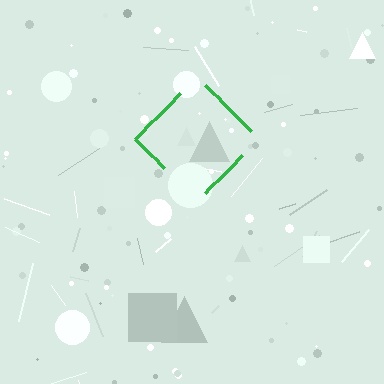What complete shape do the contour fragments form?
The contour fragments form a diamond.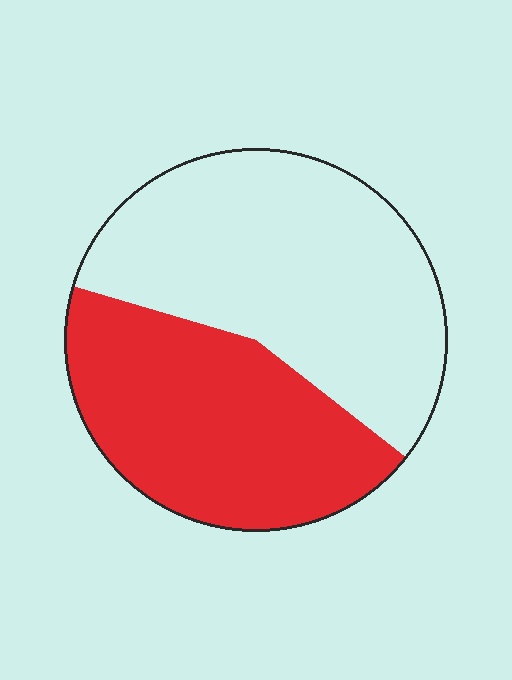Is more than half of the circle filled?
No.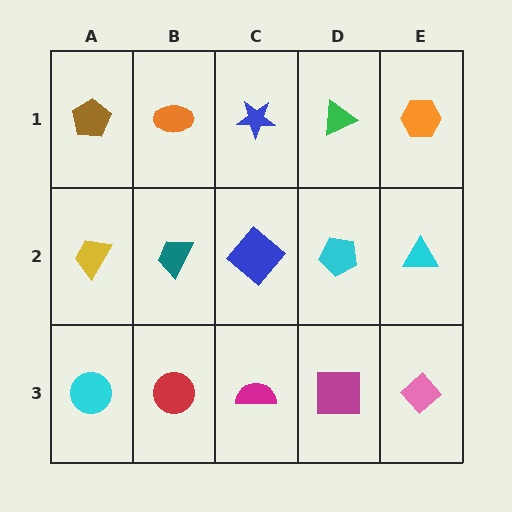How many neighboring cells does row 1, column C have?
3.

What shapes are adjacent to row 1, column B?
A teal trapezoid (row 2, column B), a brown pentagon (row 1, column A), a blue star (row 1, column C).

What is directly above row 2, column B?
An orange ellipse.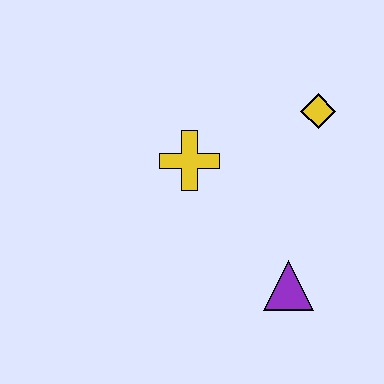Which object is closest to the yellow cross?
The yellow diamond is closest to the yellow cross.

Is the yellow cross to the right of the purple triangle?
No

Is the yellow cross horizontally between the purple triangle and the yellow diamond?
No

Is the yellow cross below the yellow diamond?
Yes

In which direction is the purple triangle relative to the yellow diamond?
The purple triangle is below the yellow diamond.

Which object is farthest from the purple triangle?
The yellow diamond is farthest from the purple triangle.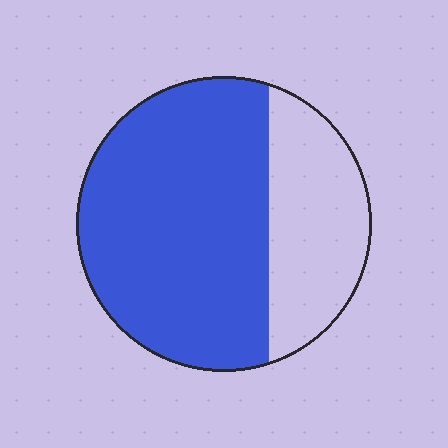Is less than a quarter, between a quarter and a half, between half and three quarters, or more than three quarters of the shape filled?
Between half and three quarters.